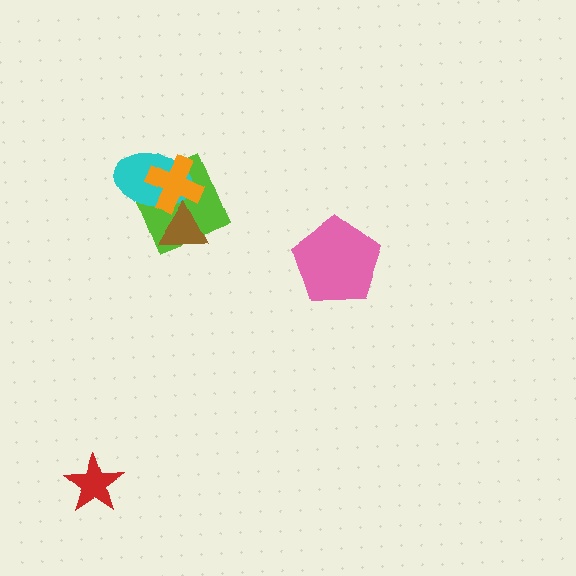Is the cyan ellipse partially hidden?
Yes, it is partially covered by another shape.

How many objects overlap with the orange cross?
3 objects overlap with the orange cross.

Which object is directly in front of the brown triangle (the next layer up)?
The cyan ellipse is directly in front of the brown triangle.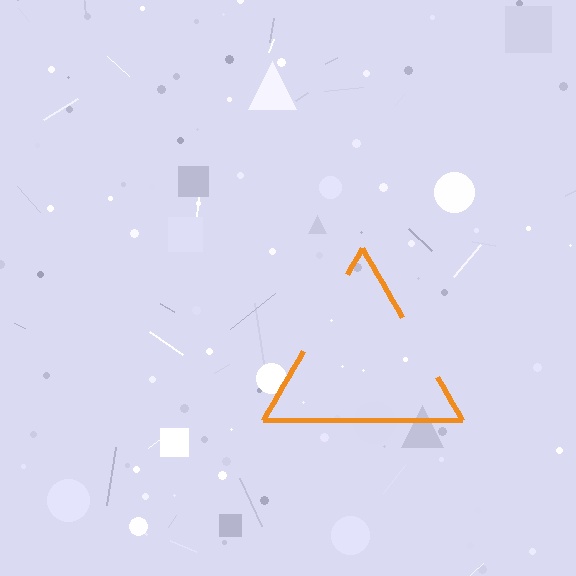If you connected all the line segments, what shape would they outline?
They would outline a triangle.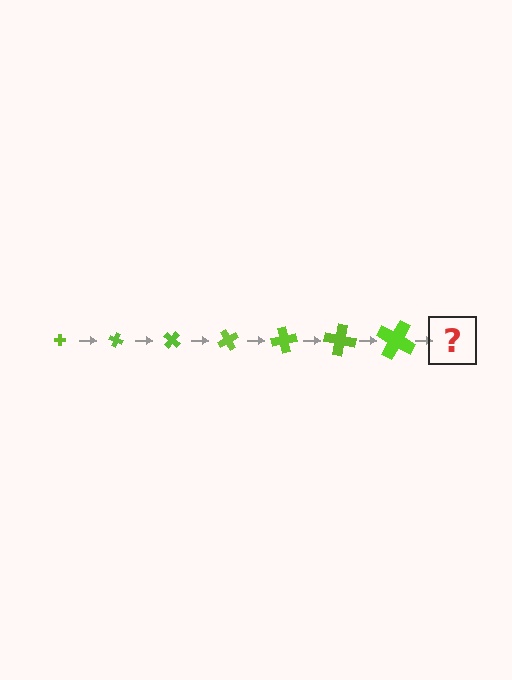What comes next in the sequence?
The next element should be a cross, larger than the previous one and rotated 140 degrees from the start.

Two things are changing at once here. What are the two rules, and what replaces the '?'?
The two rules are that the cross grows larger each step and it rotates 20 degrees each step. The '?' should be a cross, larger than the previous one and rotated 140 degrees from the start.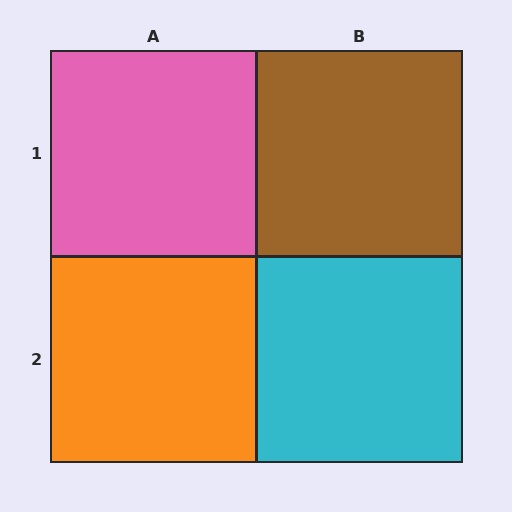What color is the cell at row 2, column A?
Orange.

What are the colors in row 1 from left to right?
Pink, brown.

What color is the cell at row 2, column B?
Cyan.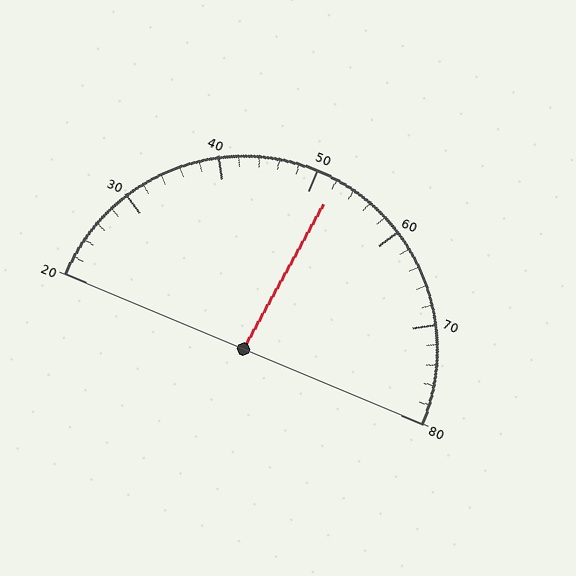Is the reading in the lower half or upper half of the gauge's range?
The reading is in the upper half of the range (20 to 80).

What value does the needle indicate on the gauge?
The needle indicates approximately 52.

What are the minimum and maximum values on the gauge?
The gauge ranges from 20 to 80.